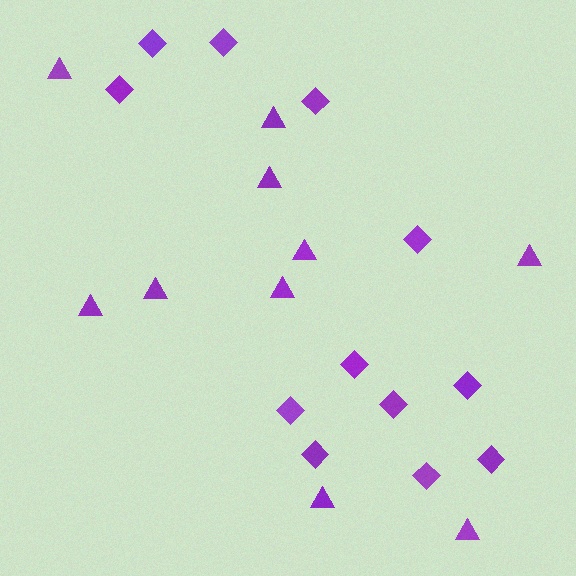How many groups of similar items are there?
There are 2 groups: one group of diamonds (12) and one group of triangles (10).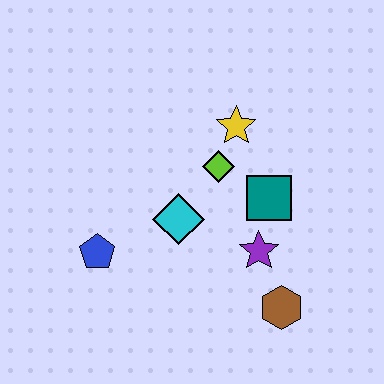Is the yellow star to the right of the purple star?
No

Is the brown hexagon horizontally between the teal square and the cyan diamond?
No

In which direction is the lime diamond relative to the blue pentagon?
The lime diamond is to the right of the blue pentagon.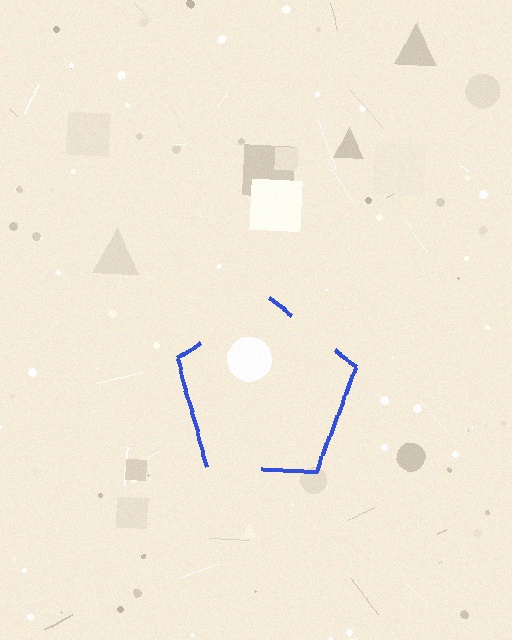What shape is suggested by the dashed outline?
The dashed outline suggests a pentagon.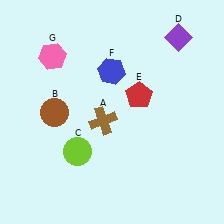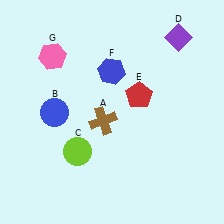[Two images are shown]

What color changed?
The circle (B) changed from brown in Image 1 to blue in Image 2.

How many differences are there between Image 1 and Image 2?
There is 1 difference between the two images.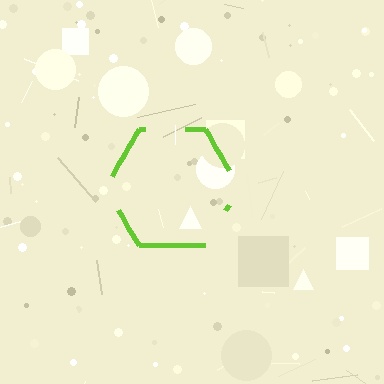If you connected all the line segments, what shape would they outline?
They would outline a hexagon.